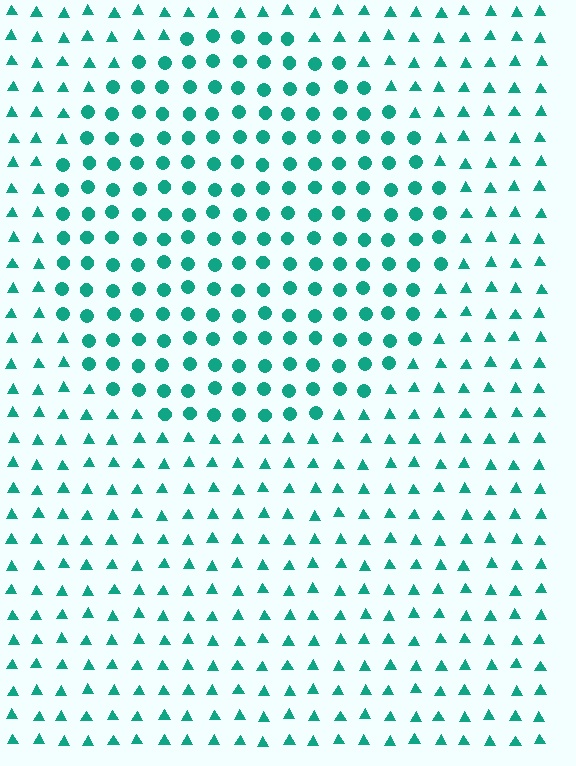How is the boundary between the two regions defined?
The boundary is defined by a change in element shape: circles inside vs. triangles outside. All elements share the same color and spacing.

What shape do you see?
I see a circle.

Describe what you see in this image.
The image is filled with small teal elements arranged in a uniform grid. A circle-shaped region contains circles, while the surrounding area contains triangles. The boundary is defined purely by the change in element shape.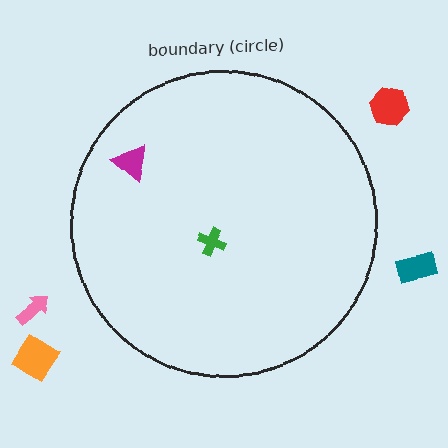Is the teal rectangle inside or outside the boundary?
Outside.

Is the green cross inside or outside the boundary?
Inside.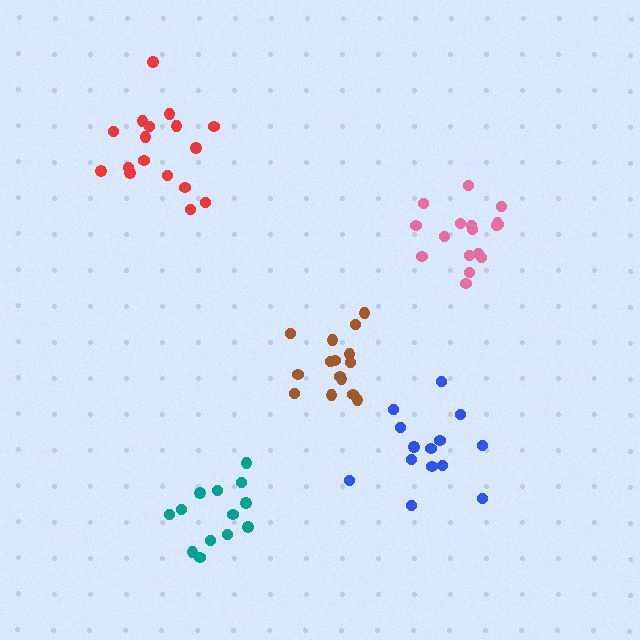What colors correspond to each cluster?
The clusters are colored: blue, pink, teal, red, brown.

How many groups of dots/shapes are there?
There are 5 groups.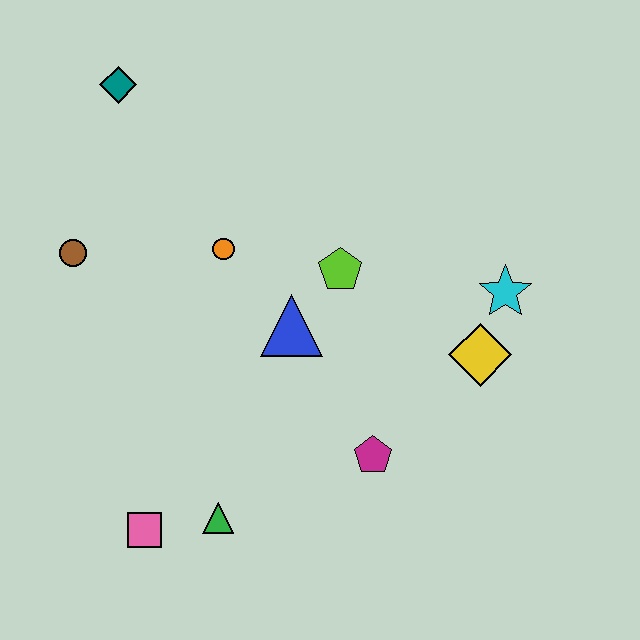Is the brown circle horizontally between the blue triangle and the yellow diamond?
No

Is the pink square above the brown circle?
No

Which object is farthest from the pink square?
The teal diamond is farthest from the pink square.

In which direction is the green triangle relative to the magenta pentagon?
The green triangle is to the left of the magenta pentagon.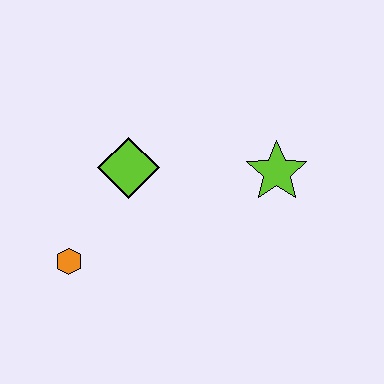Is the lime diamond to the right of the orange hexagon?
Yes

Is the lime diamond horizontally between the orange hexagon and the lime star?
Yes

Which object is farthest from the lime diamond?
The lime star is farthest from the lime diamond.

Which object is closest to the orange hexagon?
The lime diamond is closest to the orange hexagon.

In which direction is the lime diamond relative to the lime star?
The lime diamond is to the left of the lime star.